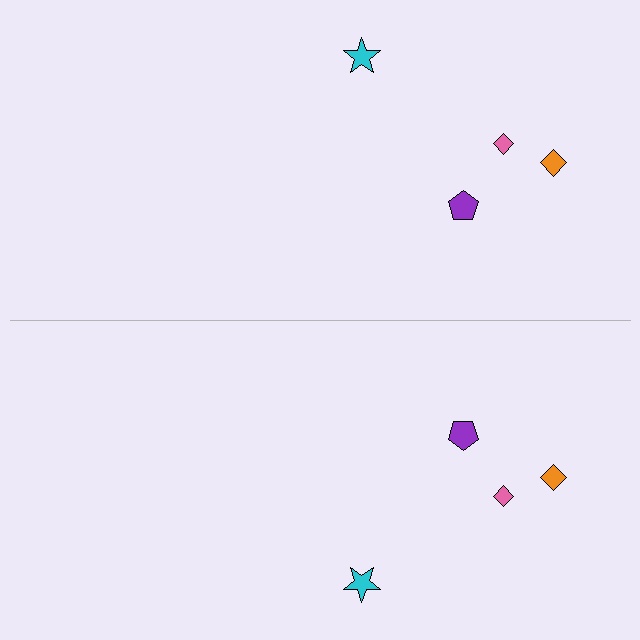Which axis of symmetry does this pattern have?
The pattern has a horizontal axis of symmetry running through the center of the image.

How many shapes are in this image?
There are 8 shapes in this image.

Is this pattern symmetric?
Yes, this pattern has bilateral (reflection) symmetry.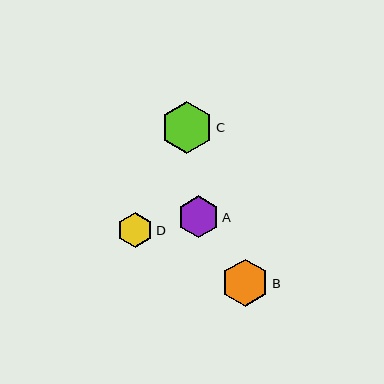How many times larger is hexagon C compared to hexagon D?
Hexagon C is approximately 1.5 times the size of hexagon D.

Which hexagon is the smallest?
Hexagon D is the smallest with a size of approximately 35 pixels.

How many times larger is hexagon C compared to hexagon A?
Hexagon C is approximately 1.3 times the size of hexagon A.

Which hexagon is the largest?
Hexagon C is the largest with a size of approximately 52 pixels.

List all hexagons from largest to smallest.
From largest to smallest: C, B, A, D.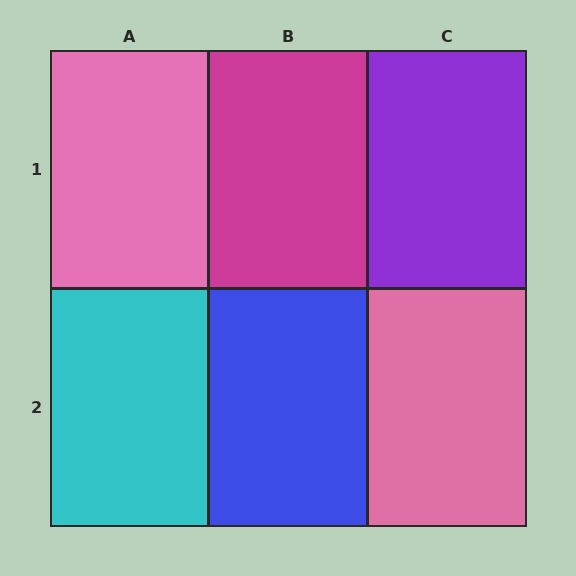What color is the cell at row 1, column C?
Purple.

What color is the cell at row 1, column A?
Pink.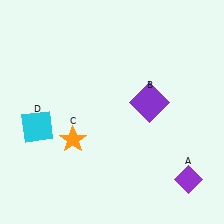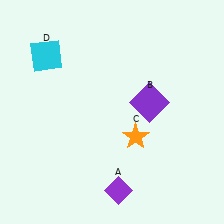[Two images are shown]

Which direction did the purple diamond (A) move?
The purple diamond (A) moved left.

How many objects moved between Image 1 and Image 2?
3 objects moved between the two images.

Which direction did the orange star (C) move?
The orange star (C) moved right.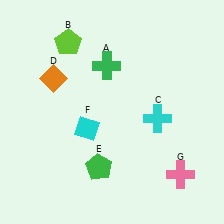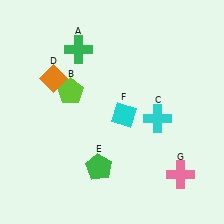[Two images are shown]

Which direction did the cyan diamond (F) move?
The cyan diamond (F) moved right.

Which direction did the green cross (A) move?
The green cross (A) moved left.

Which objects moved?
The objects that moved are: the green cross (A), the lime pentagon (B), the cyan diamond (F).